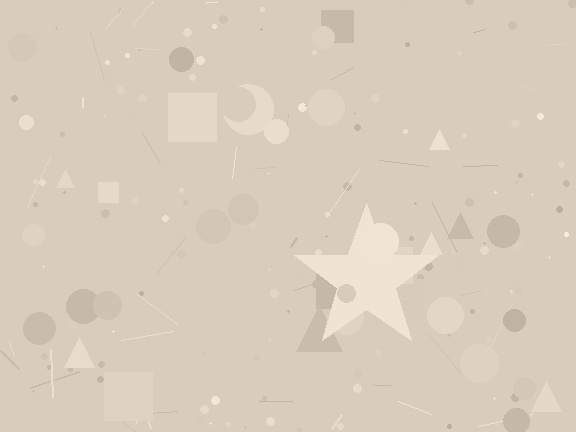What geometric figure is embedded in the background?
A star is embedded in the background.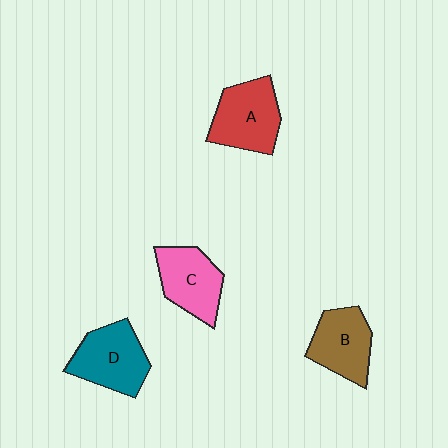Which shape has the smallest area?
Shape B (brown).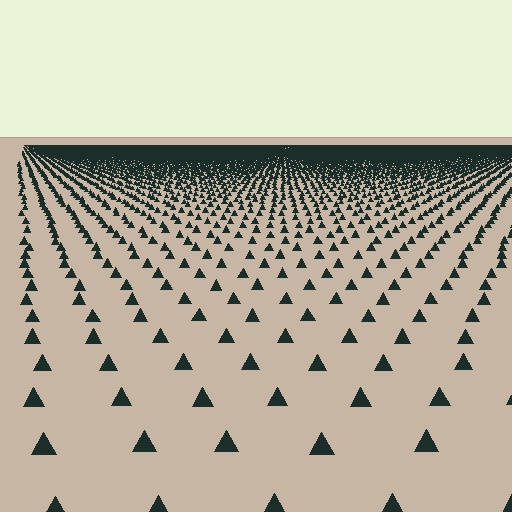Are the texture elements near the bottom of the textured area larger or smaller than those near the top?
Larger. Near the bottom, elements are closer to the viewer and appear at a bigger on-screen size.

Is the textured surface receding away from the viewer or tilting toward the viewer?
The surface is receding away from the viewer. Texture elements get smaller and denser toward the top.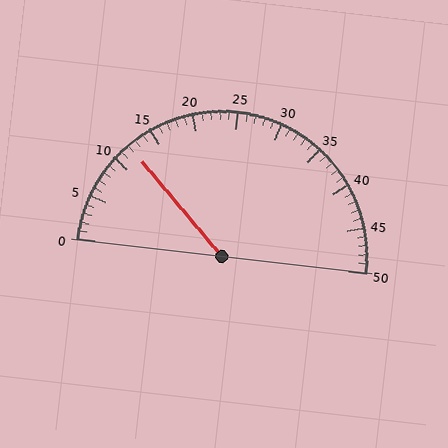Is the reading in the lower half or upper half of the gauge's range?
The reading is in the lower half of the range (0 to 50).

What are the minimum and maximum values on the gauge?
The gauge ranges from 0 to 50.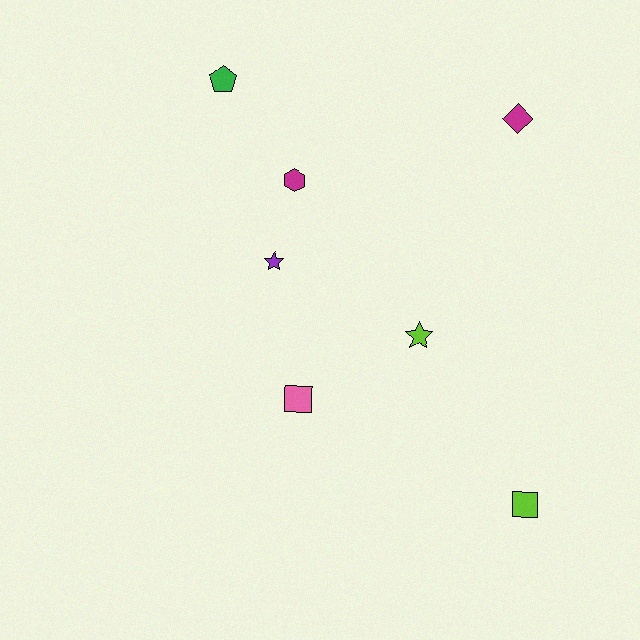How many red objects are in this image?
There are no red objects.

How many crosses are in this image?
There are no crosses.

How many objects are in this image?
There are 7 objects.